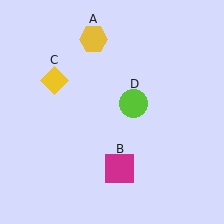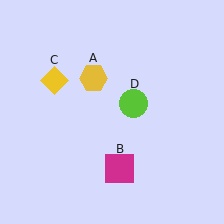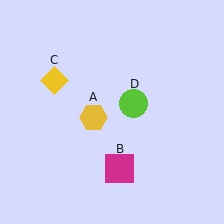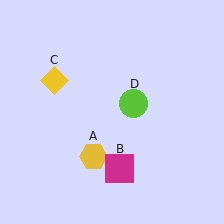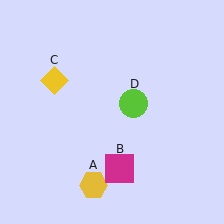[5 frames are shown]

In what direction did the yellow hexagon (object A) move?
The yellow hexagon (object A) moved down.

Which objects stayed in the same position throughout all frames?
Magenta square (object B) and yellow diamond (object C) and lime circle (object D) remained stationary.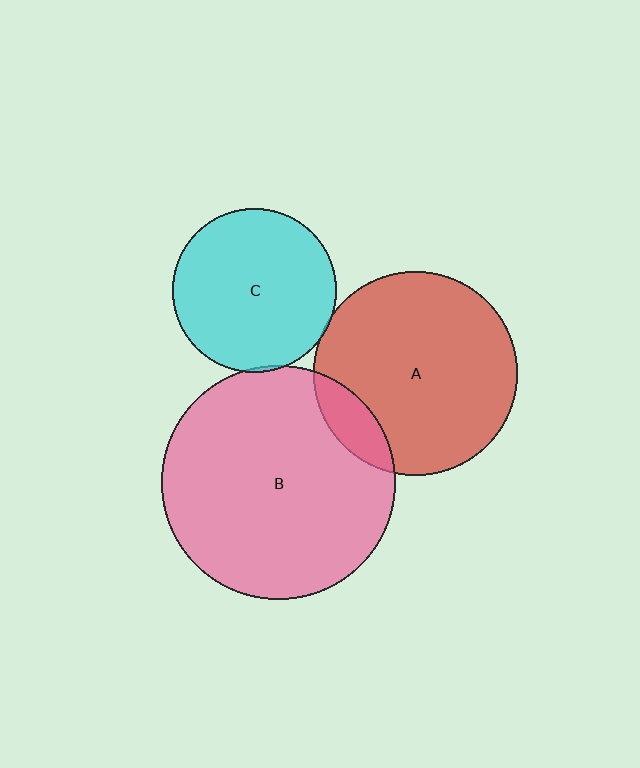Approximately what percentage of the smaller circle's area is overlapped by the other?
Approximately 5%.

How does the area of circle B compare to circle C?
Approximately 2.0 times.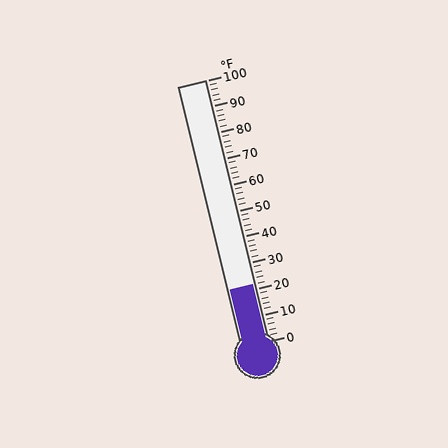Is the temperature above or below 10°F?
The temperature is above 10°F.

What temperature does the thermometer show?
The thermometer shows approximately 22°F.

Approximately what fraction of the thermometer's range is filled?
The thermometer is filled to approximately 20% of its range.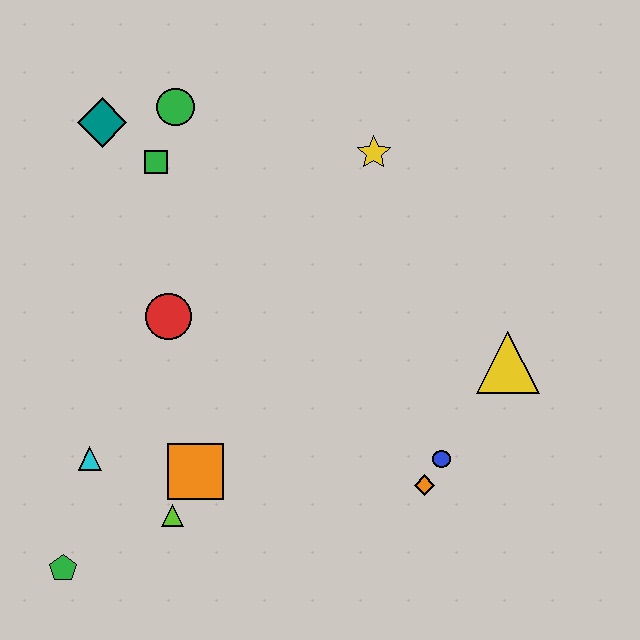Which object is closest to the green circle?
The green square is closest to the green circle.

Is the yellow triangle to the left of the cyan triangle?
No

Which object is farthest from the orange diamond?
The teal diamond is farthest from the orange diamond.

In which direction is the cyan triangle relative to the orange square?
The cyan triangle is to the left of the orange square.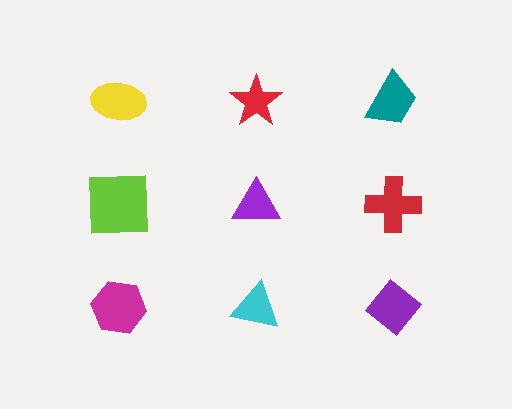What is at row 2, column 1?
A lime square.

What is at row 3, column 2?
A cyan triangle.